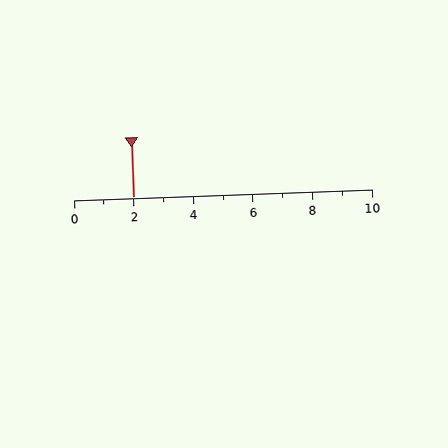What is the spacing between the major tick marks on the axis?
The major ticks are spaced 2 apart.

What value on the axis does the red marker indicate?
The marker indicates approximately 2.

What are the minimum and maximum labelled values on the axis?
The axis runs from 0 to 10.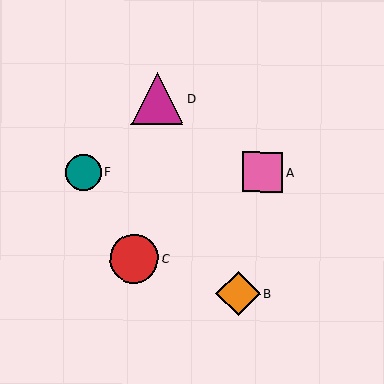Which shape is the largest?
The magenta triangle (labeled D) is the largest.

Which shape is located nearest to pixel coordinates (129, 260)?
The red circle (labeled C) at (134, 259) is nearest to that location.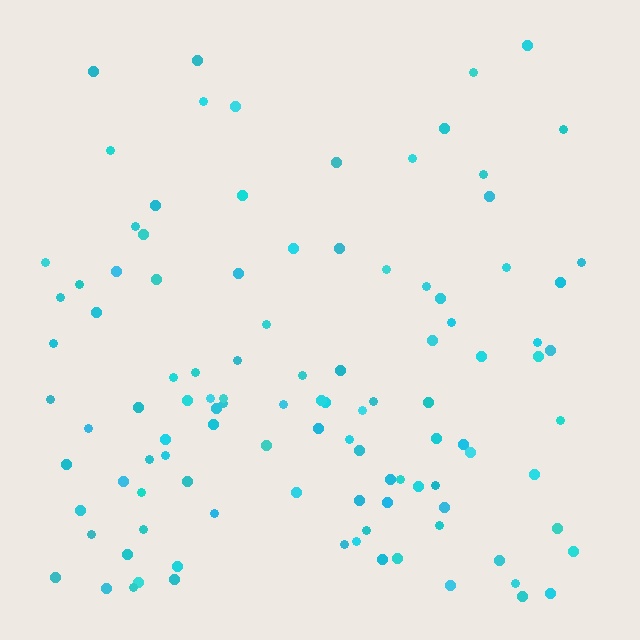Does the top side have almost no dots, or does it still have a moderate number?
Still a moderate number, just noticeably fewer than the bottom.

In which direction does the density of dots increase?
From top to bottom, with the bottom side densest.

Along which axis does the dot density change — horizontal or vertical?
Vertical.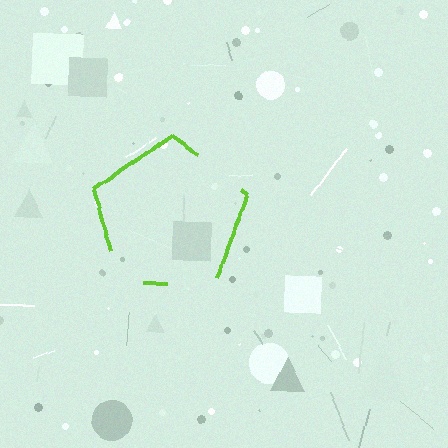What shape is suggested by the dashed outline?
The dashed outline suggests a pentagon.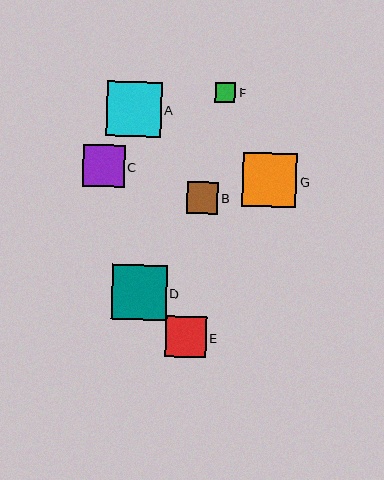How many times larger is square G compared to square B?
Square G is approximately 1.8 times the size of square B.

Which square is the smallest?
Square F is the smallest with a size of approximately 20 pixels.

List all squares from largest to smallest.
From largest to smallest: D, G, A, C, E, B, F.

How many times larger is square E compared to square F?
Square E is approximately 2.0 times the size of square F.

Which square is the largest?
Square D is the largest with a size of approximately 55 pixels.